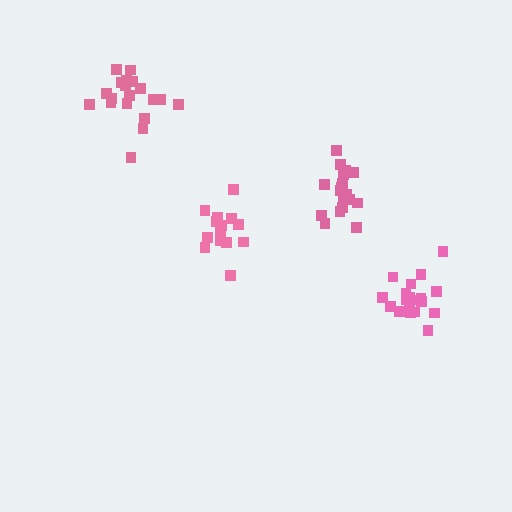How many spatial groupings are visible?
There are 4 spatial groupings.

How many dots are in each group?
Group 1: 19 dots, Group 2: 19 dots, Group 3: 14 dots, Group 4: 19 dots (71 total).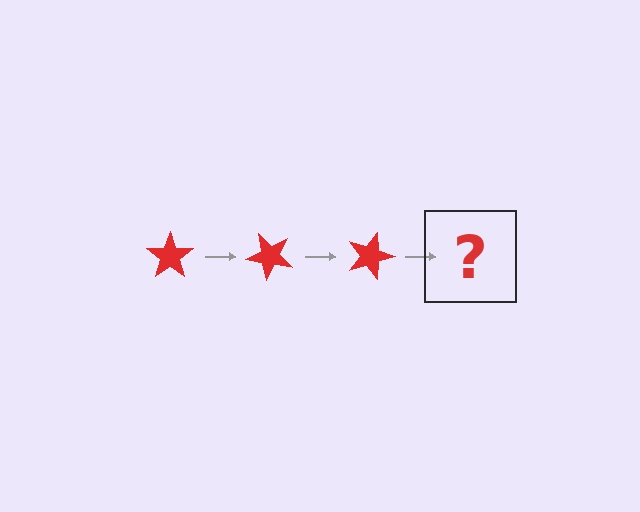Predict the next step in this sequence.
The next step is a red star rotated 135 degrees.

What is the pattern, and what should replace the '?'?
The pattern is that the star rotates 45 degrees each step. The '?' should be a red star rotated 135 degrees.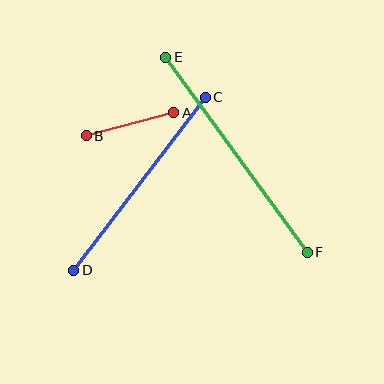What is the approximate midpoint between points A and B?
The midpoint is at approximately (130, 124) pixels.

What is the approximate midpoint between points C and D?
The midpoint is at approximately (139, 184) pixels.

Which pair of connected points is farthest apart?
Points E and F are farthest apart.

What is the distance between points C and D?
The distance is approximately 217 pixels.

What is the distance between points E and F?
The distance is approximately 241 pixels.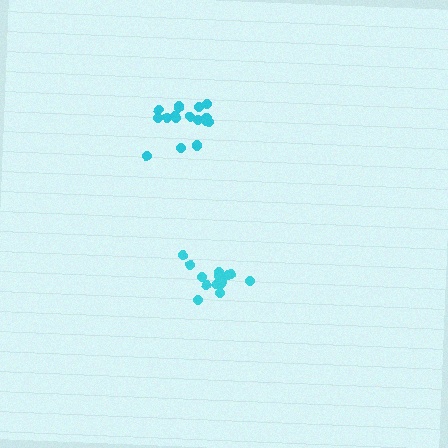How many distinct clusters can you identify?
There are 2 distinct clusters.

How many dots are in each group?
Group 1: 15 dots, Group 2: 17 dots (32 total).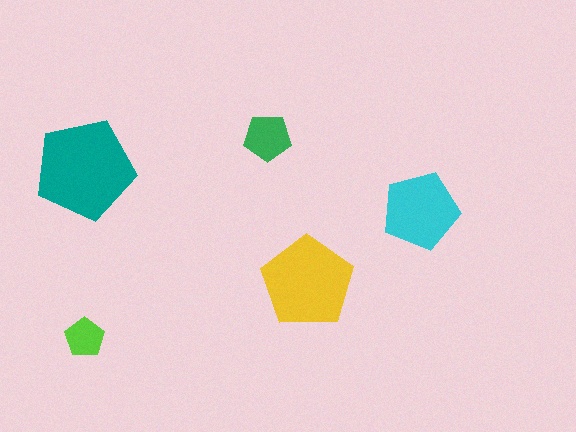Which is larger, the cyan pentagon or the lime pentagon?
The cyan one.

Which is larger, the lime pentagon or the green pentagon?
The green one.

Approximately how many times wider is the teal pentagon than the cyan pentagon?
About 1.5 times wider.